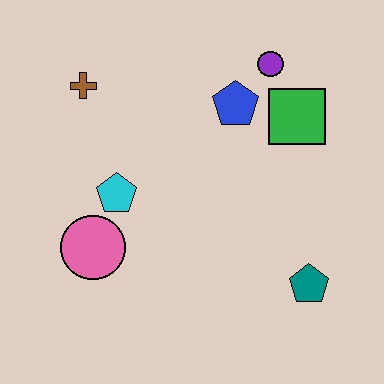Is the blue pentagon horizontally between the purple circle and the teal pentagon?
No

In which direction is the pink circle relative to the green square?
The pink circle is to the left of the green square.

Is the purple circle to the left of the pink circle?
No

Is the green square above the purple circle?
No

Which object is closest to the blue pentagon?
The purple circle is closest to the blue pentagon.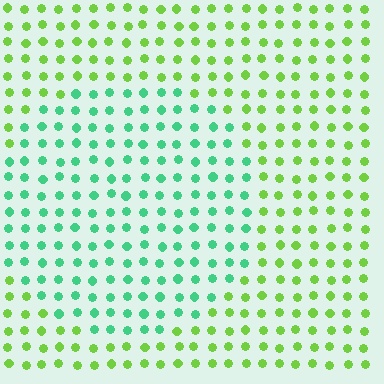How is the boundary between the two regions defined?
The boundary is defined purely by a slight shift in hue (about 50 degrees). Spacing, size, and orientation are identical on both sides.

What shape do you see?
I see a circle.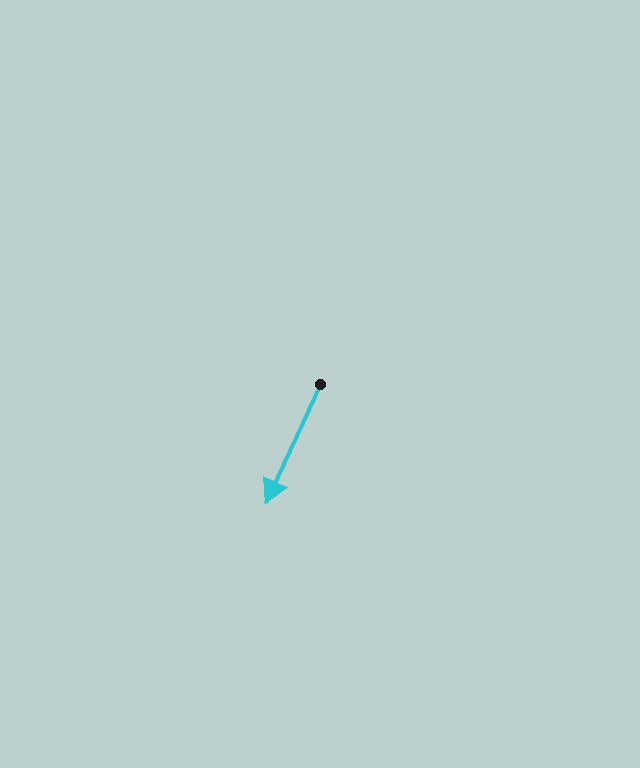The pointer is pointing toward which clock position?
Roughly 7 o'clock.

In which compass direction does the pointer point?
Southwest.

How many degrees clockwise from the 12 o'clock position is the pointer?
Approximately 205 degrees.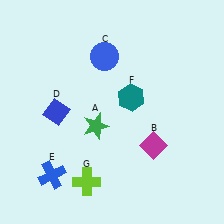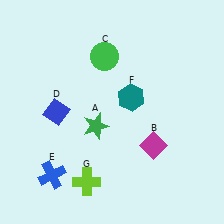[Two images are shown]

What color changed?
The circle (C) changed from blue in Image 1 to green in Image 2.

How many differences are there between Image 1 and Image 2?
There is 1 difference between the two images.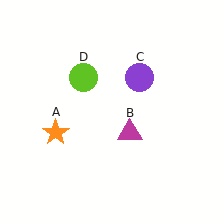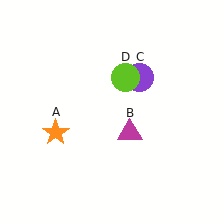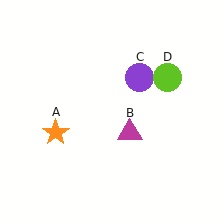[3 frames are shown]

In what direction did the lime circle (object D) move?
The lime circle (object D) moved right.